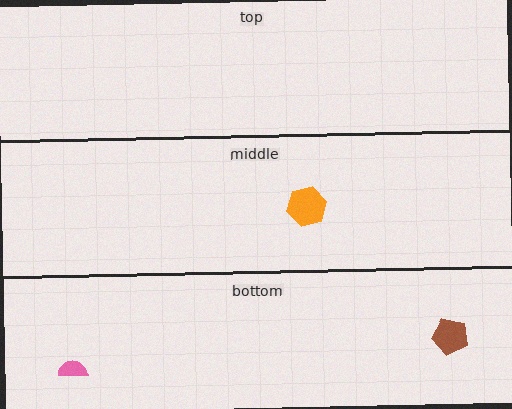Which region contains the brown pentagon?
The bottom region.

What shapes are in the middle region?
The orange hexagon.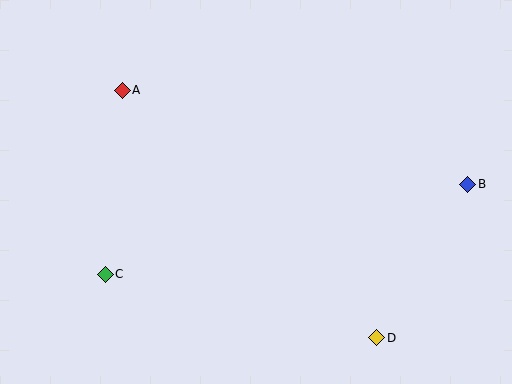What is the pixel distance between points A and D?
The distance between A and D is 355 pixels.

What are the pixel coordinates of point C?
Point C is at (105, 274).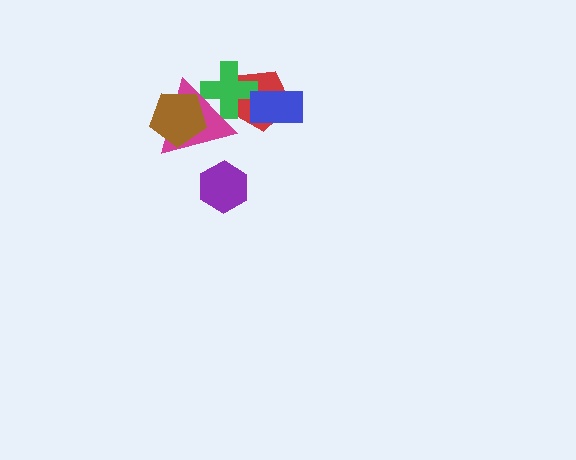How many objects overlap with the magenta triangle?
2 objects overlap with the magenta triangle.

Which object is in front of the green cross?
The magenta triangle is in front of the green cross.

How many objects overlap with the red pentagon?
2 objects overlap with the red pentagon.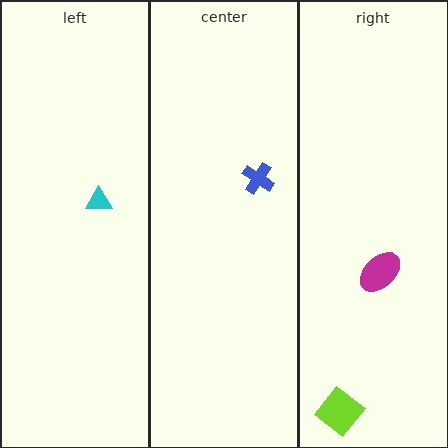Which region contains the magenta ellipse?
The right region.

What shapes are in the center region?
The blue cross.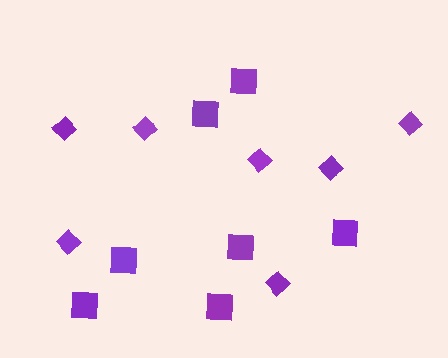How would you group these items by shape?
There are 2 groups: one group of diamonds (7) and one group of squares (7).